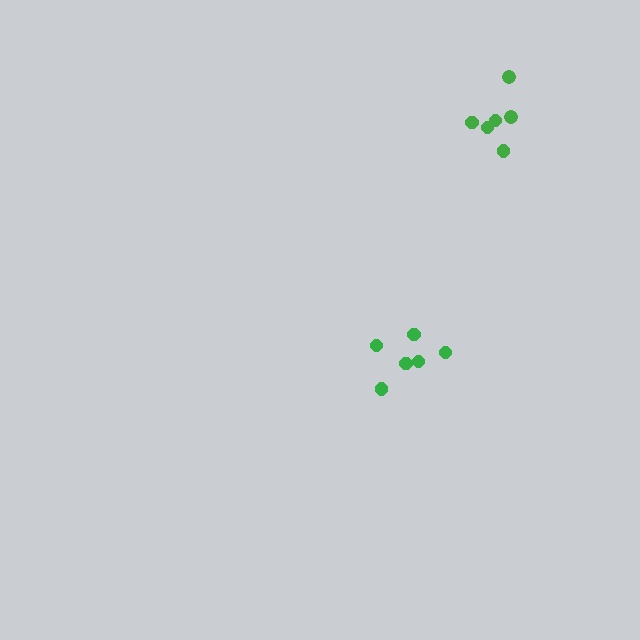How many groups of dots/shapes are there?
There are 2 groups.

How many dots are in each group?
Group 1: 6 dots, Group 2: 6 dots (12 total).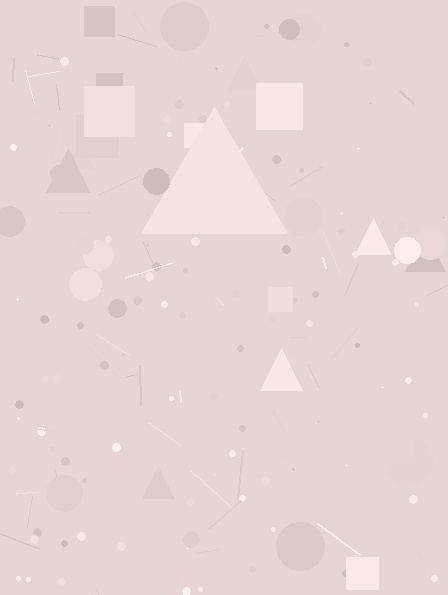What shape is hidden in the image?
A triangle is hidden in the image.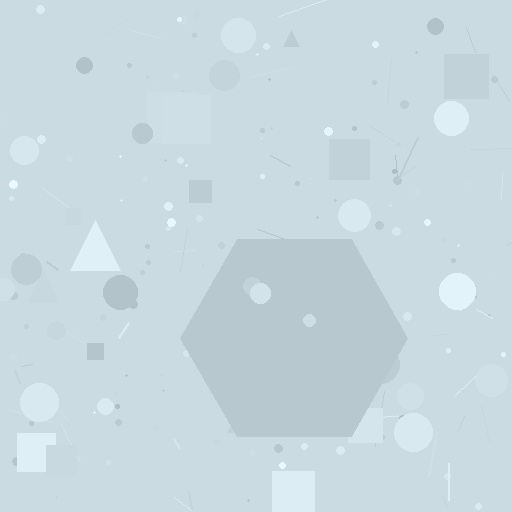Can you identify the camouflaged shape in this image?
The camouflaged shape is a hexagon.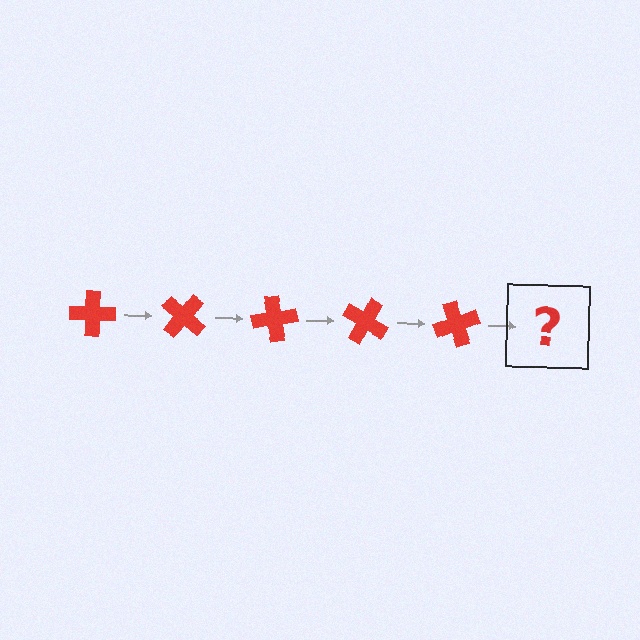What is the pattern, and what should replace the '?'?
The pattern is that the cross rotates 40 degrees each step. The '?' should be a red cross rotated 200 degrees.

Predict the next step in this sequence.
The next step is a red cross rotated 200 degrees.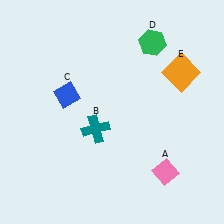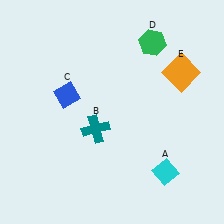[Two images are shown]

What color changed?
The diamond (A) changed from pink in Image 1 to cyan in Image 2.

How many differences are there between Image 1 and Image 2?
There is 1 difference between the two images.